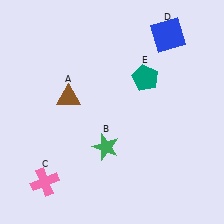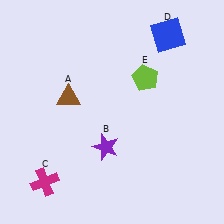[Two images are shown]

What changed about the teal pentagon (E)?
In Image 1, E is teal. In Image 2, it changed to lime.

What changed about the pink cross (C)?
In Image 1, C is pink. In Image 2, it changed to magenta.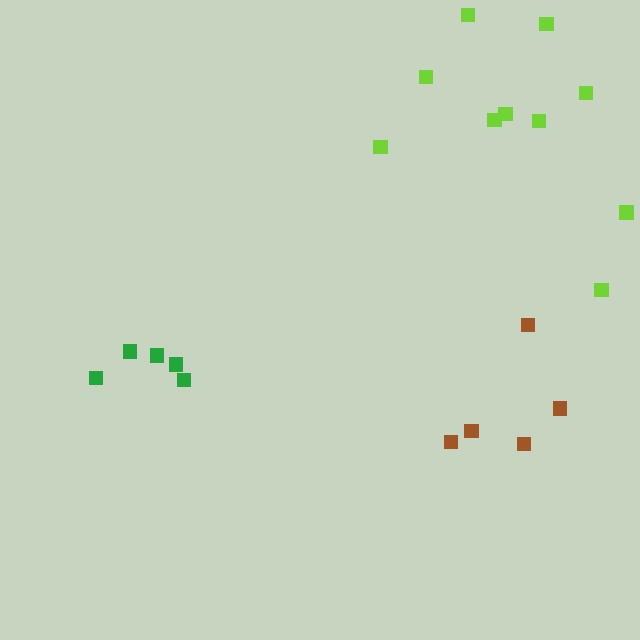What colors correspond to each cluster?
The clusters are colored: lime, brown, green.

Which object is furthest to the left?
The green cluster is leftmost.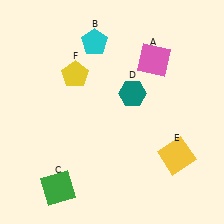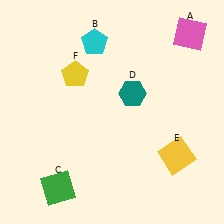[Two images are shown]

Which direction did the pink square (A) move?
The pink square (A) moved right.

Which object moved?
The pink square (A) moved right.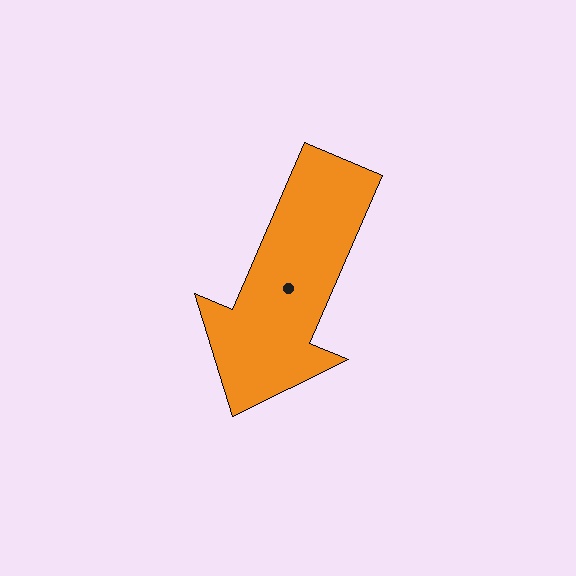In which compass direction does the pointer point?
Southwest.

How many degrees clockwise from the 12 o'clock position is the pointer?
Approximately 203 degrees.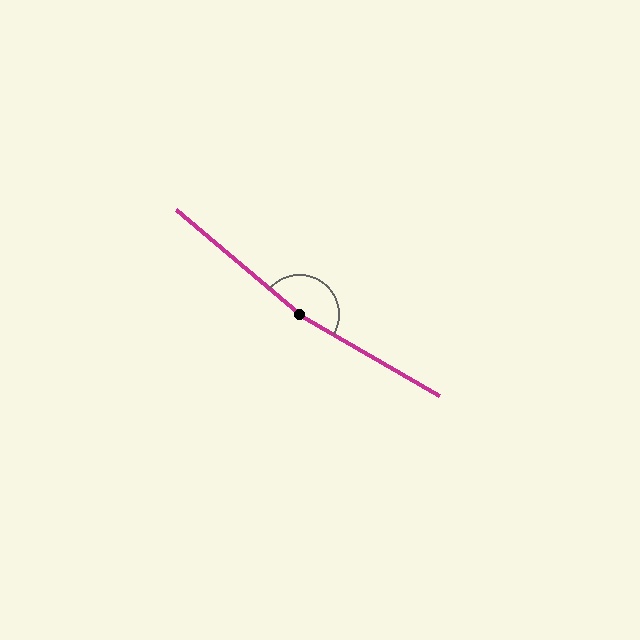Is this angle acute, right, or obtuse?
It is obtuse.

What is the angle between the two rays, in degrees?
Approximately 170 degrees.